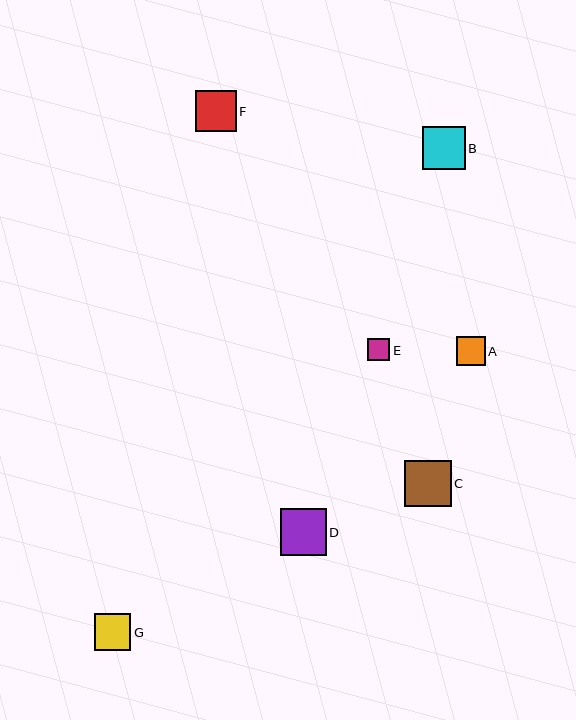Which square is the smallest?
Square E is the smallest with a size of approximately 22 pixels.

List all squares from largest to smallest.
From largest to smallest: C, D, B, F, G, A, E.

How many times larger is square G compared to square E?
Square G is approximately 1.7 times the size of square E.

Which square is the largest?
Square C is the largest with a size of approximately 46 pixels.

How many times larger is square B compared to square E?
Square B is approximately 2.0 times the size of square E.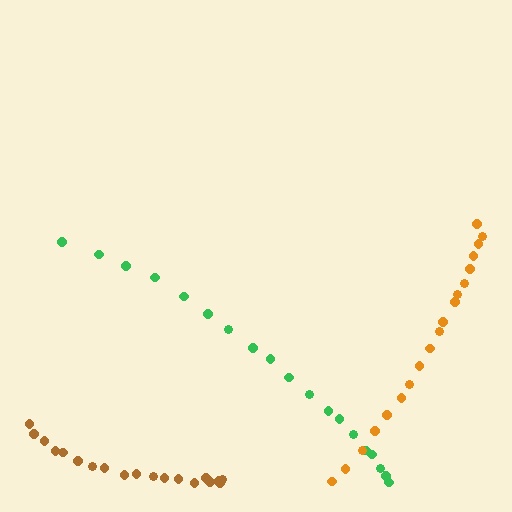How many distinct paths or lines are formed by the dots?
There are 3 distinct paths.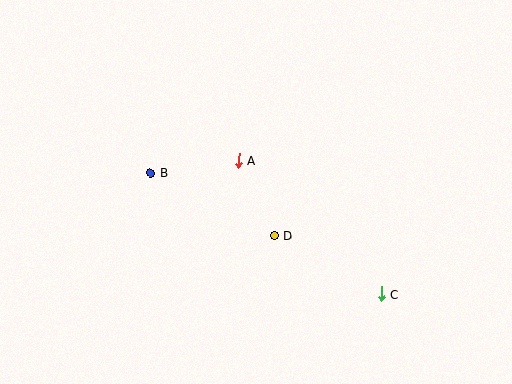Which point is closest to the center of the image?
Point A at (239, 161) is closest to the center.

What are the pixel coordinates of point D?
Point D is at (275, 235).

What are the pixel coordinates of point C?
Point C is at (381, 294).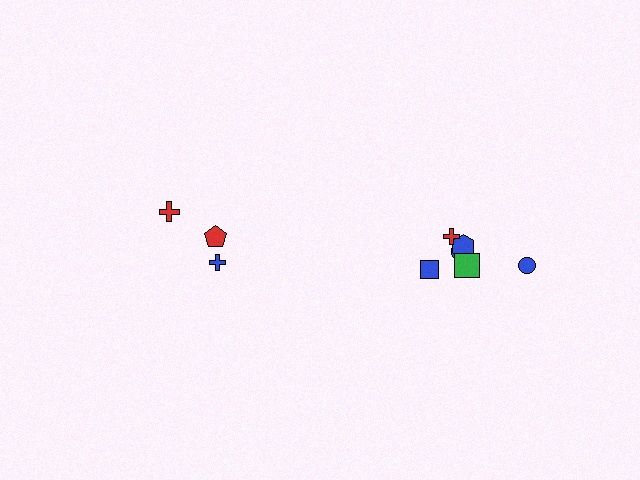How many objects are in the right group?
There are 6 objects.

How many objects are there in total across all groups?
There are 9 objects.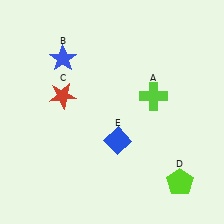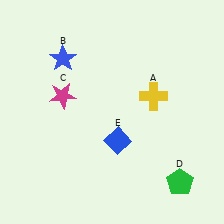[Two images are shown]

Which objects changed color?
A changed from lime to yellow. C changed from red to magenta. D changed from lime to green.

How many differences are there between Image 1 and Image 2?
There are 3 differences between the two images.